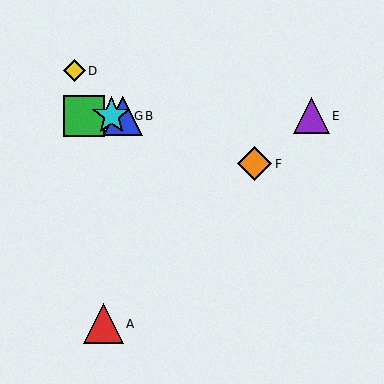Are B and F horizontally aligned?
No, B is at y≈116 and F is at y≈164.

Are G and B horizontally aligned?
Yes, both are at y≈116.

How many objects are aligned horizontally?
4 objects (B, C, E, G) are aligned horizontally.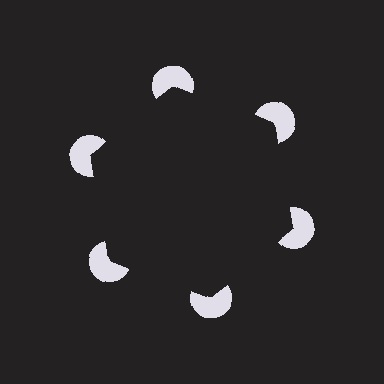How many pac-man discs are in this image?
There are 6 — one at each vertex of the illusory hexagon.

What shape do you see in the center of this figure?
An illusory hexagon — its edges are inferred from the aligned wedge cuts in the pac-man discs, not physically drawn.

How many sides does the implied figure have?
6 sides.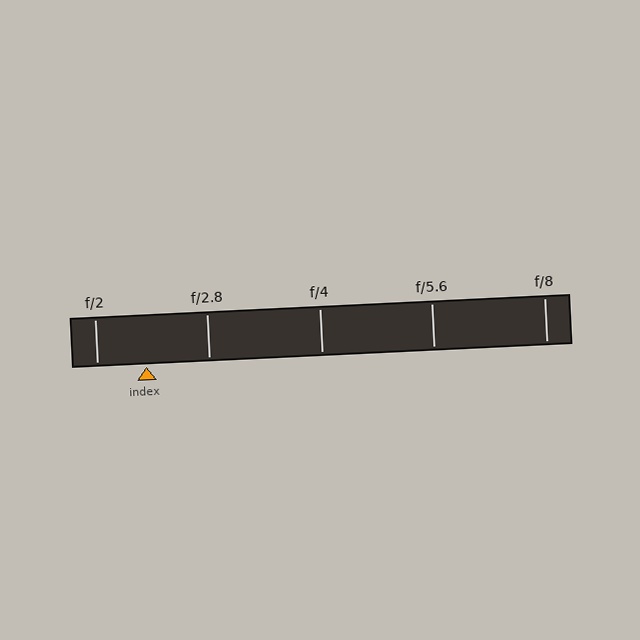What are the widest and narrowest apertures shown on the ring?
The widest aperture shown is f/2 and the narrowest is f/8.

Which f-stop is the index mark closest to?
The index mark is closest to f/2.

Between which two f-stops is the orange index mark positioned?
The index mark is between f/2 and f/2.8.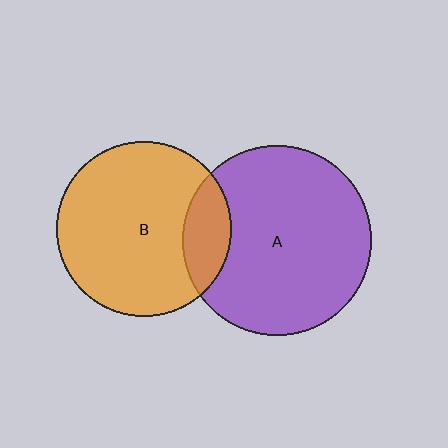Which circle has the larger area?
Circle A (purple).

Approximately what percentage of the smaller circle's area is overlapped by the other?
Approximately 15%.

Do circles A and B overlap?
Yes.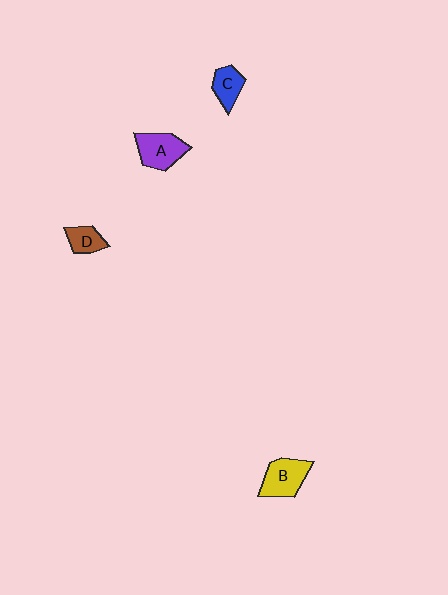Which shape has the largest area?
Shape B (yellow).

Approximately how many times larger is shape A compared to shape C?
Approximately 1.5 times.